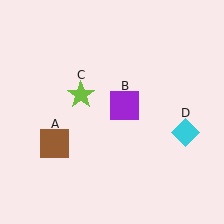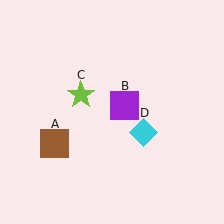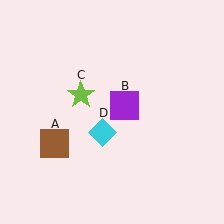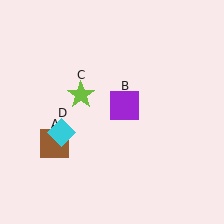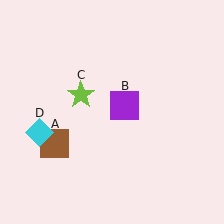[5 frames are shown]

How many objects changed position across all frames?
1 object changed position: cyan diamond (object D).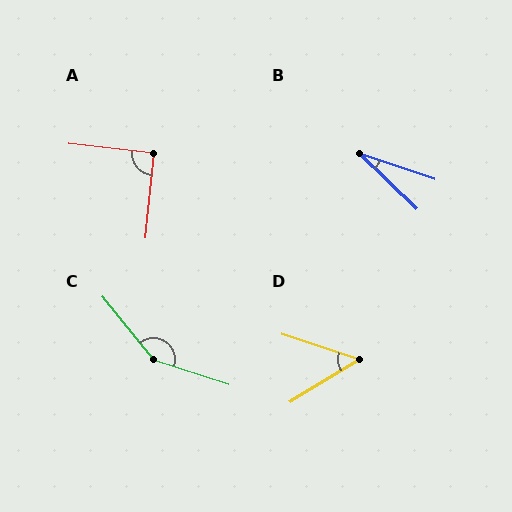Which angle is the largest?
C, at approximately 147 degrees.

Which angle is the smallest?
B, at approximately 25 degrees.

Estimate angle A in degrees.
Approximately 91 degrees.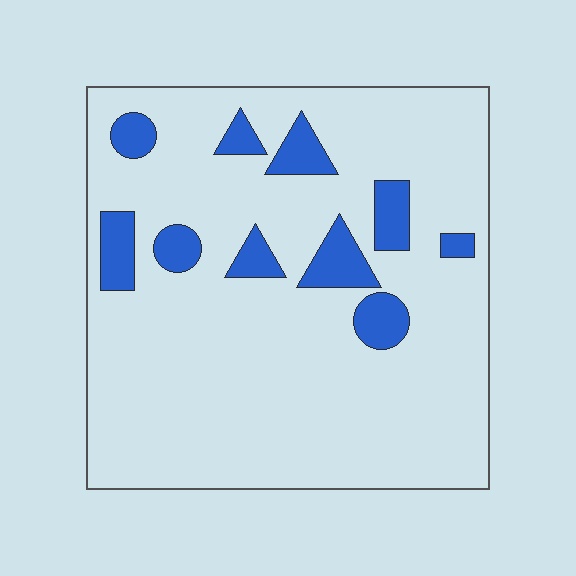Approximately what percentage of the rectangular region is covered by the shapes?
Approximately 15%.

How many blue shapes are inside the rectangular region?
10.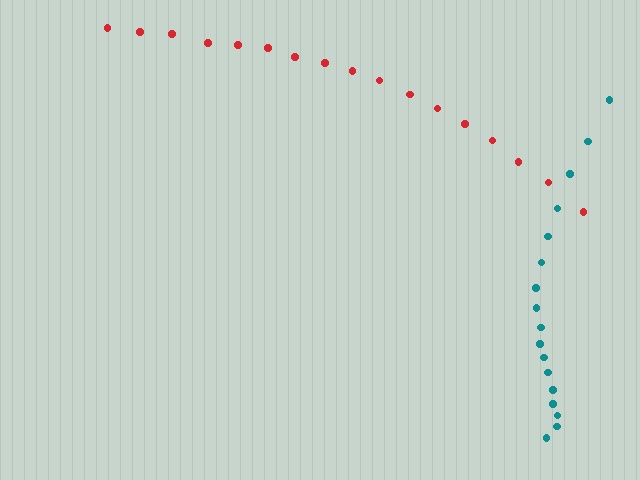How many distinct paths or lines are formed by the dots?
There are 2 distinct paths.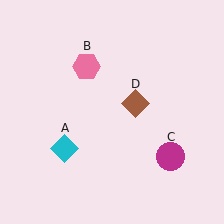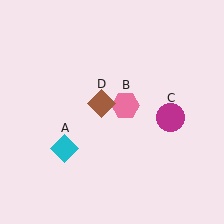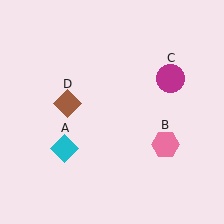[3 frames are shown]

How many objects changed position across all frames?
3 objects changed position: pink hexagon (object B), magenta circle (object C), brown diamond (object D).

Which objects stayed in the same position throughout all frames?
Cyan diamond (object A) remained stationary.